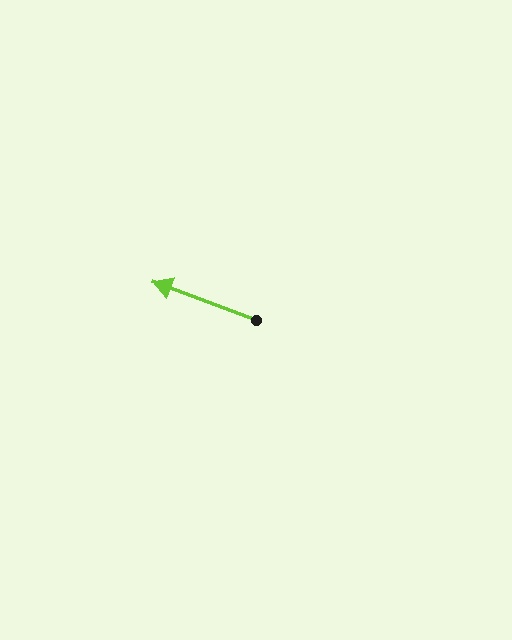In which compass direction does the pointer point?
West.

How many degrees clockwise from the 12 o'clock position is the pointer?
Approximately 290 degrees.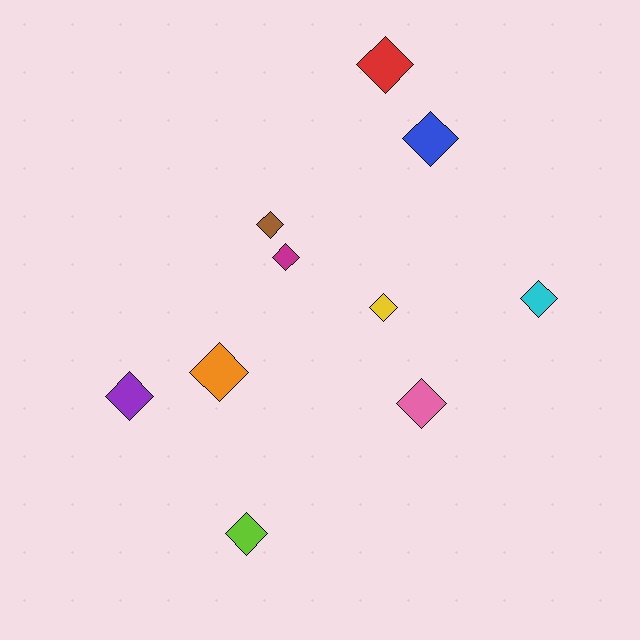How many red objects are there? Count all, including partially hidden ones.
There is 1 red object.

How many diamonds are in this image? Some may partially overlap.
There are 10 diamonds.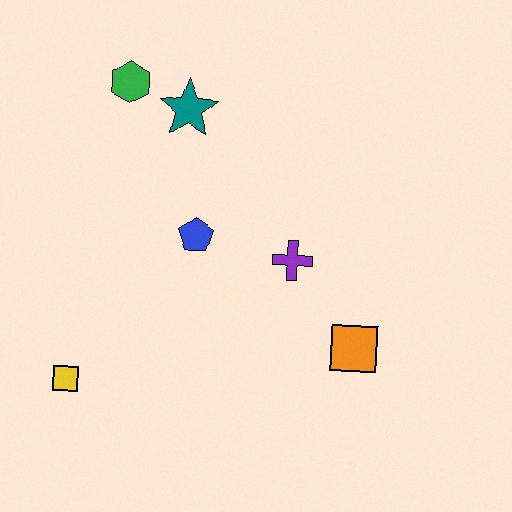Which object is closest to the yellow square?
The blue pentagon is closest to the yellow square.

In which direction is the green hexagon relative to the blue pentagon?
The green hexagon is above the blue pentagon.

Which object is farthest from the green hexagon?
The orange square is farthest from the green hexagon.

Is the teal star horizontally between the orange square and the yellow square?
Yes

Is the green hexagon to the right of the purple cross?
No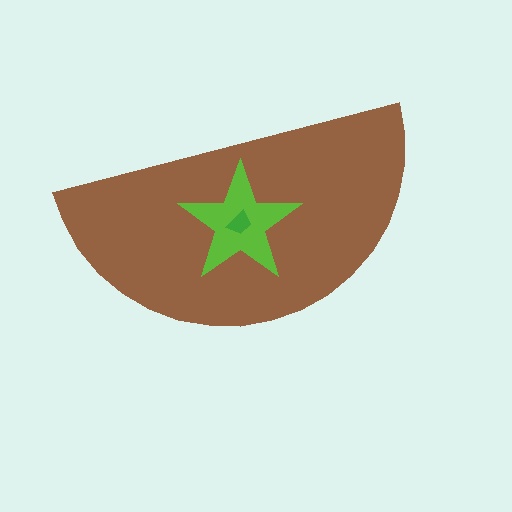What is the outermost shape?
The brown semicircle.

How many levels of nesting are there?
3.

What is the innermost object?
The green trapezoid.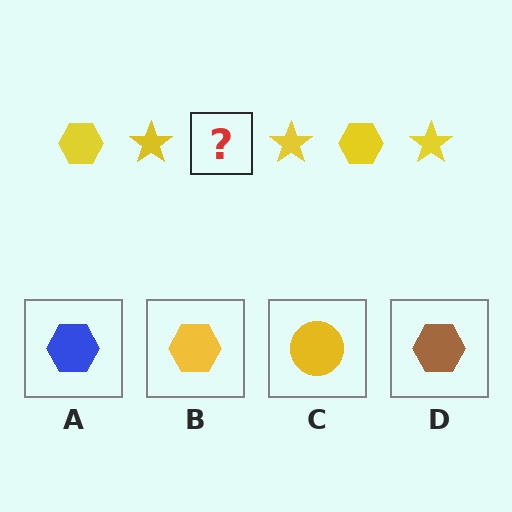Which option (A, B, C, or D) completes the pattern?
B.